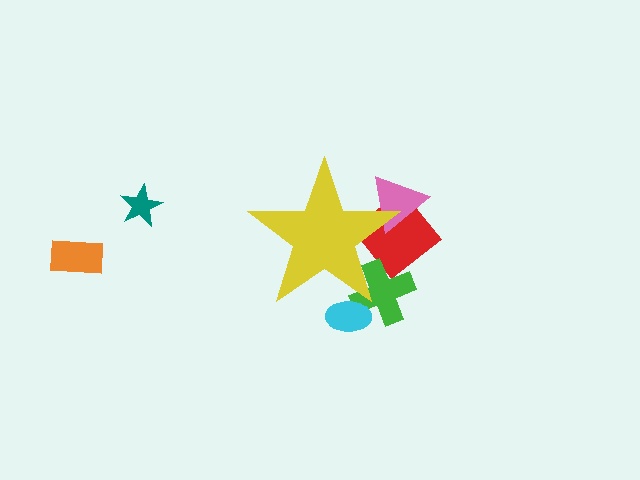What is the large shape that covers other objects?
A yellow star.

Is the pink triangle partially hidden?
Yes, the pink triangle is partially hidden behind the yellow star.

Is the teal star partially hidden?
No, the teal star is fully visible.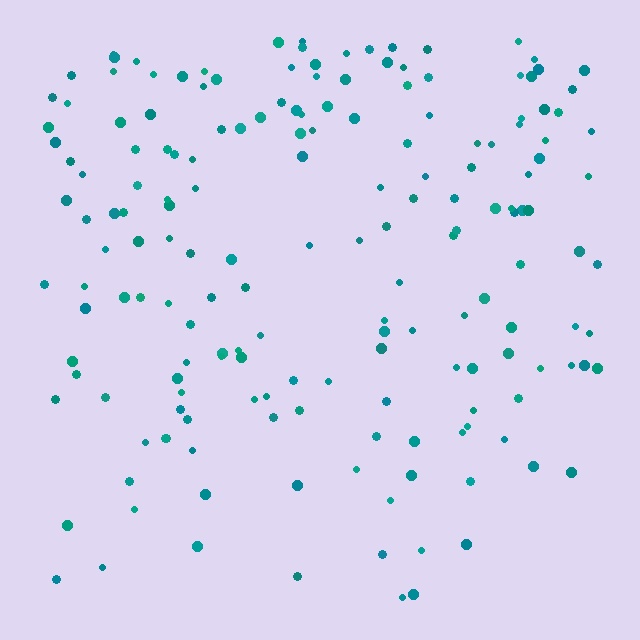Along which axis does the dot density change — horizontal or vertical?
Vertical.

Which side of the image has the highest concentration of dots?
The top.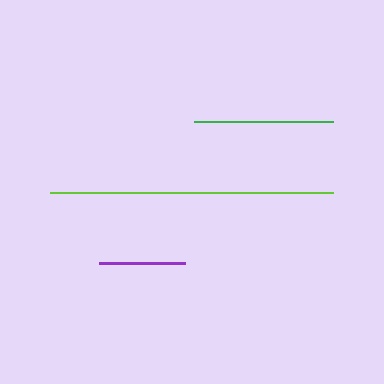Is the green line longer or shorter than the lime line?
The lime line is longer than the green line.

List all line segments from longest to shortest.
From longest to shortest: lime, green, purple.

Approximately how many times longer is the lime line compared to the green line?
The lime line is approximately 2.0 times the length of the green line.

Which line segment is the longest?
The lime line is the longest at approximately 283 pixels.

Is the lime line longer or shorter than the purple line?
The lime line is longer than the purple line.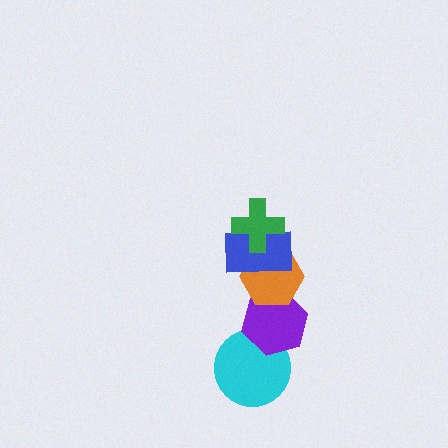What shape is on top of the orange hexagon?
The blue rectangle is on top of the orange hexagon.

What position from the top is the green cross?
The green cross is 1st from the top.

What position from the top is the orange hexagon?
The orange hexagon is 3rd from the top.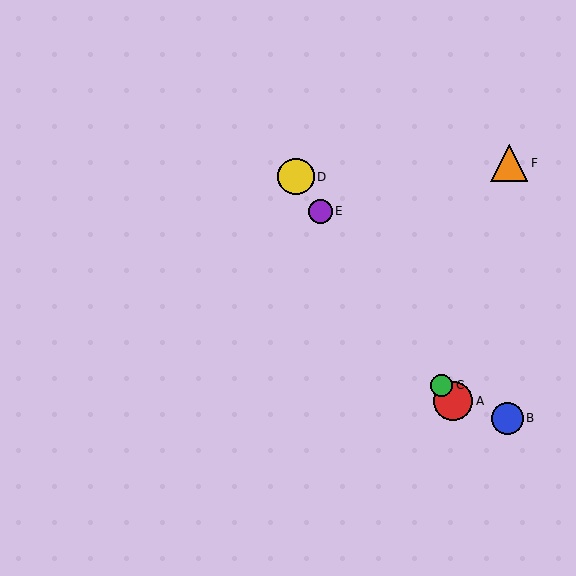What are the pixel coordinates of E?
Object E is at (320, 211).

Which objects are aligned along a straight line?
Objects A, C, D, E are aligned along a straight line.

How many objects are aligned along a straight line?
4 objects (A, C, D, E) are aligned along a straight line.